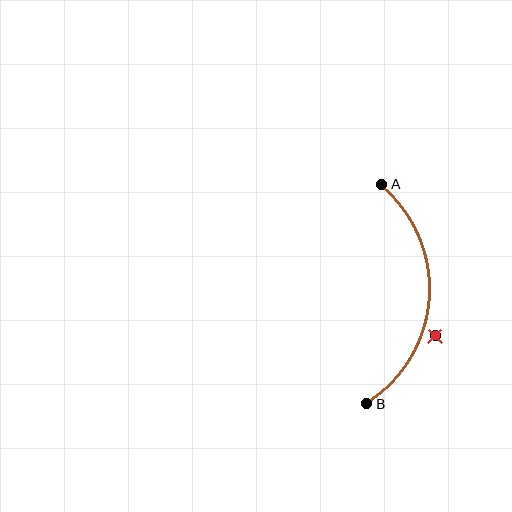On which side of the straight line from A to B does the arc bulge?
The arc bulges to the right of the straight line connecting A and B.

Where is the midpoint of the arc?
The arc midpoint is the point on the curve farthest from the straight line joining A and B. It sits to the right of that line.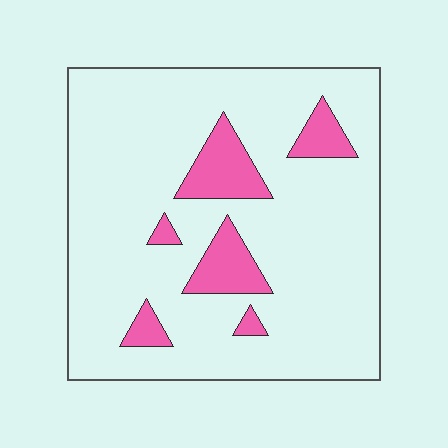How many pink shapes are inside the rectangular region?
6.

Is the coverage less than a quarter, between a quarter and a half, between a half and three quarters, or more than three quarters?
Less than a quarter.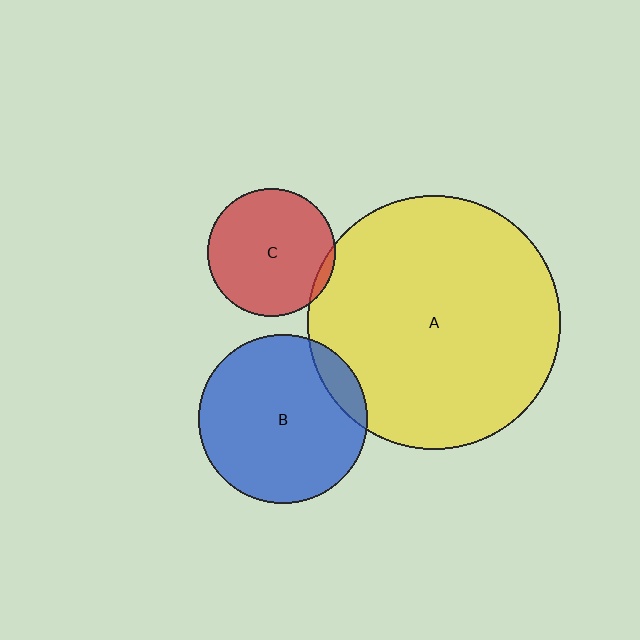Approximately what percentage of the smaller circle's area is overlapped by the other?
Approximately 10%.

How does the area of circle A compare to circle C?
Approximately 3.9 times.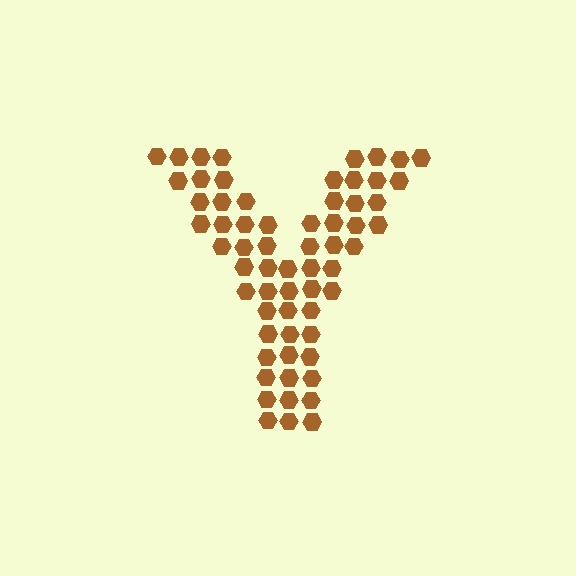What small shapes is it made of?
It is made of small hexagons.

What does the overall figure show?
The overall figure shows the letter Y.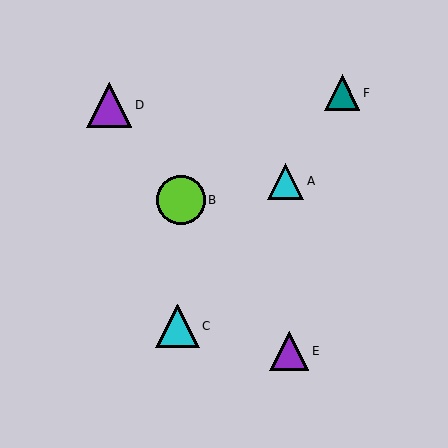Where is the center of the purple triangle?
The center of the purple triangle is at (289, 351).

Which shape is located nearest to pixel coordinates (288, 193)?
The cyan triangle (labeled A) at (286, 181) is nearest to that location.